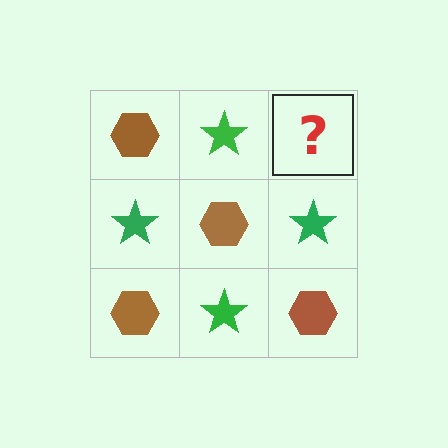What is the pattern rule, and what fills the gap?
The rule is that it alternates brown hexagon and green star in a checkerboard pattern. The gap should be filled with a brown hexagon.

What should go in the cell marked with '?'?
The missing cell should contain a brown hexagon.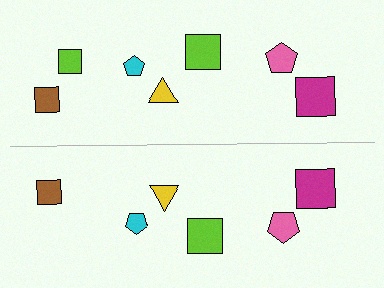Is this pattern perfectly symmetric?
No, the pattern is not perfectly symmetric. A lime square is missing from the bottom side.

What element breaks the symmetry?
A lime square is missing from the bottom side.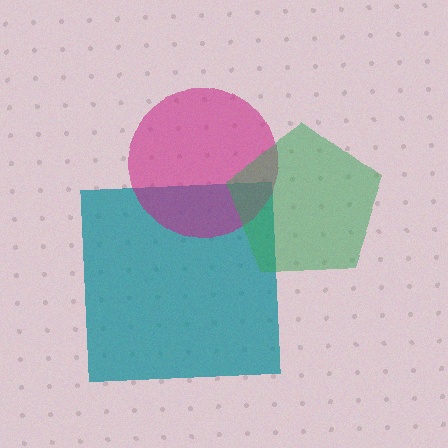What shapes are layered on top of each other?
The layered shapes are: a teal square, a magenta circle, a green pentagon.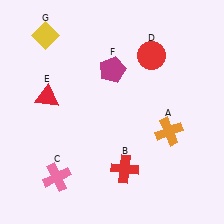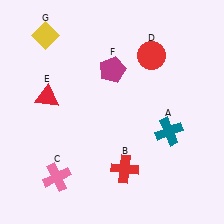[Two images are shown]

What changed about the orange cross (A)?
In Image 1, A is orange. In Image 2, it changed to teal.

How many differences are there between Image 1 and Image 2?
There is 1 difference between the two images.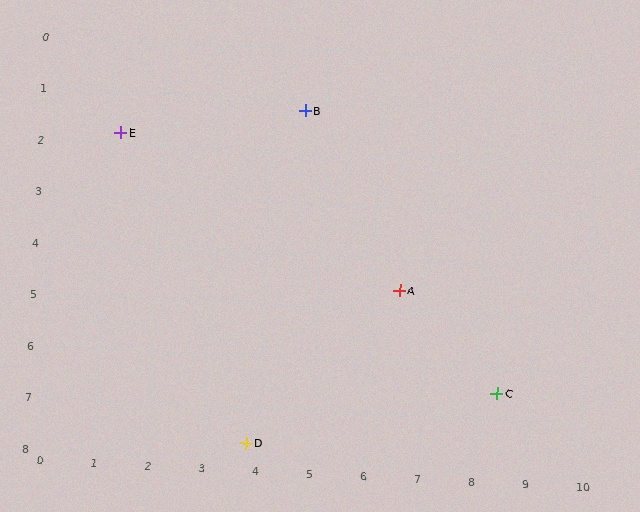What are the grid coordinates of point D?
Point D is at approximately (3.8, 7.7).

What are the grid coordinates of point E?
Point E is at approximately (1.2, 1.8).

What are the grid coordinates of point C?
Point C is at approximately (8.4, 6.5).